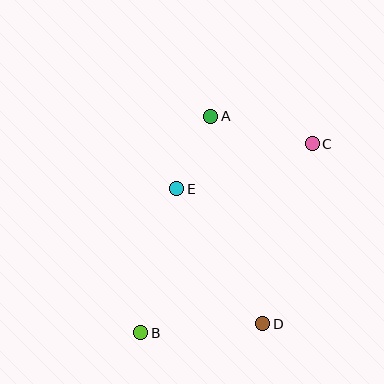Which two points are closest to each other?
Points A and E are closest to each other.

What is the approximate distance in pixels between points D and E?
The distance between D and E is approximately 160 pixels.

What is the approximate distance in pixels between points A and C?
The distance between A and C is approximately 105 pixels.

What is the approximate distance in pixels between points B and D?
The distance between B and D is approximately 122 pixels.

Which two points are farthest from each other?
Points B and C are farthest from each other.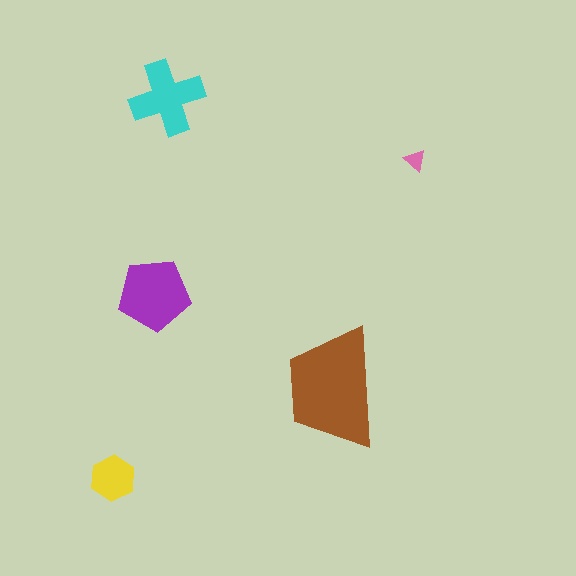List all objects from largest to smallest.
The brown trapezoid, the purple pentagon, the cyan cross, the yellow hexagon, the pink triangle.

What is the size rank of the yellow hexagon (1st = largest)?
4th.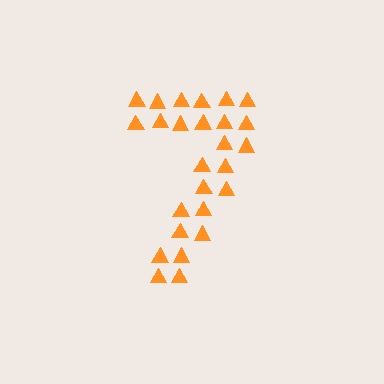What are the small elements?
The small elements are triangles.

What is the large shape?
The large shape is the digit 7.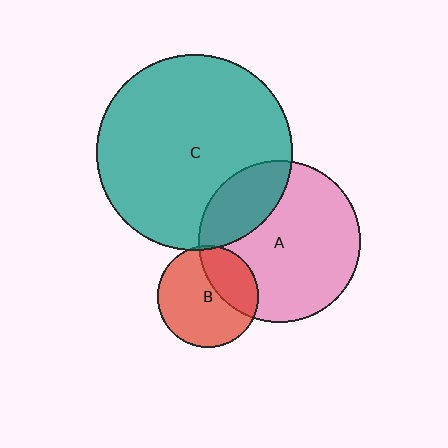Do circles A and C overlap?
Yes.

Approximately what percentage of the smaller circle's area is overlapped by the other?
Approximately 25%.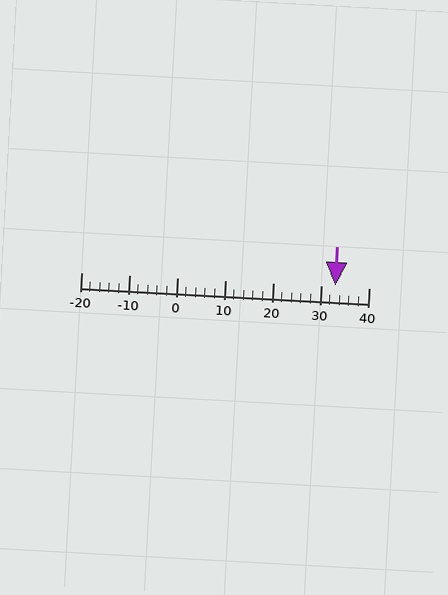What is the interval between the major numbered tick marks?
The major tick marks are spaced 10 units apart.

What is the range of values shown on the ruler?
The ruler shows values from -20 to 40.